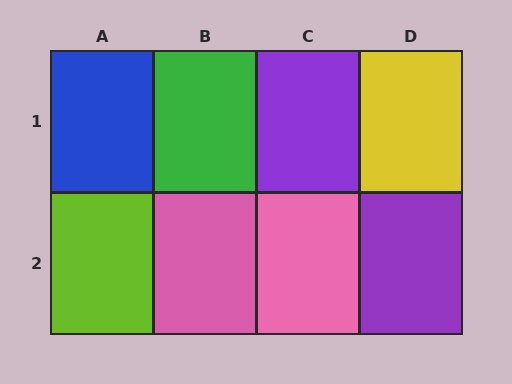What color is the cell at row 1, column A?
Blue.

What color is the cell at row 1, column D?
Yellow.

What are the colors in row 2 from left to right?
Lime, pink, pink, purple.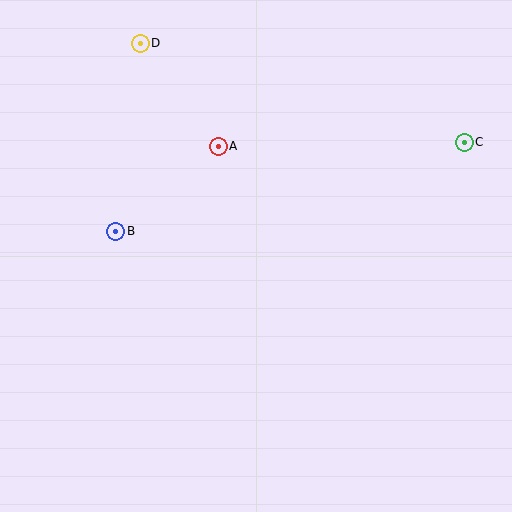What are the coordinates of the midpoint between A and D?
The midpoint between A and D is at (179, 95).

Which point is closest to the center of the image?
Point A at (218, 146) is closest to the center.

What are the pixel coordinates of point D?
Point D is at (140, 43).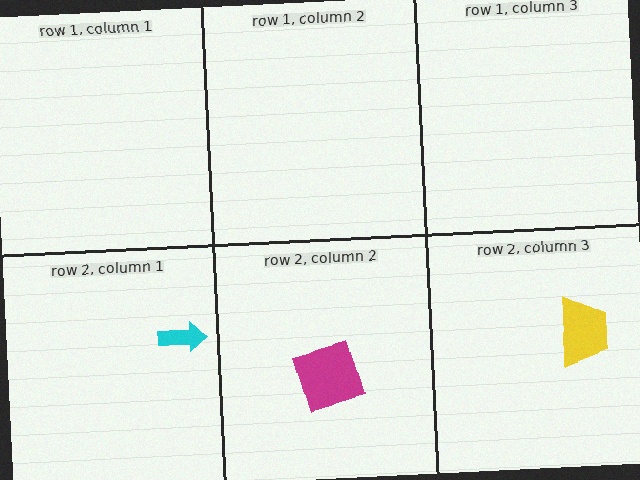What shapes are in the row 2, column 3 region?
The yellow trapezoid.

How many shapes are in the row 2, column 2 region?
1.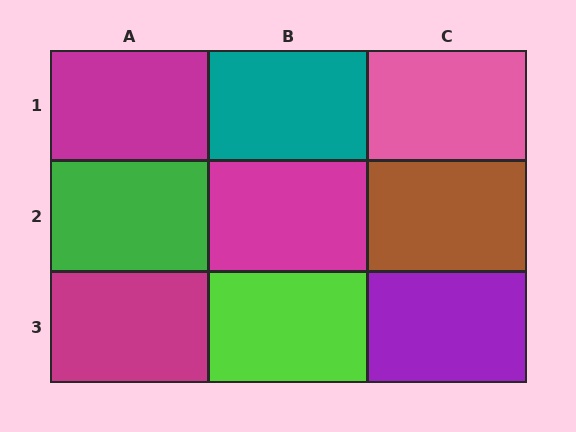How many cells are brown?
1 cell is brown.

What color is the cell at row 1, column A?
Magenta.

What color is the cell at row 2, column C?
Brown.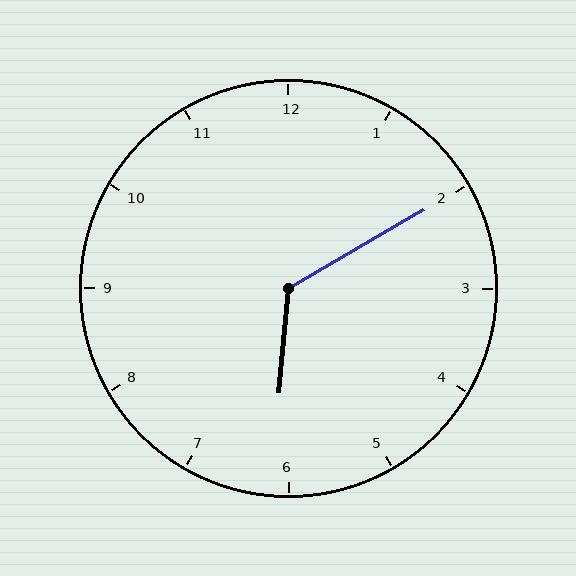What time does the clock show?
6:10.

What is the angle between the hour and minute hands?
Approximately 125 degrees.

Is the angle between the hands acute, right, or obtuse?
It is obtuse.